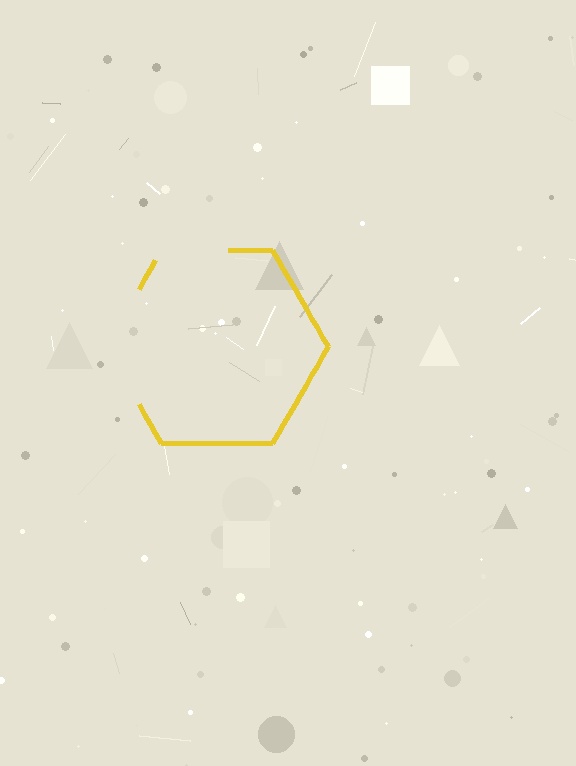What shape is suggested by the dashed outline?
The dashed outline suggests a hexagon.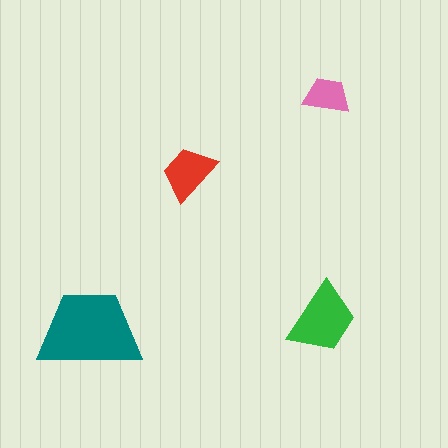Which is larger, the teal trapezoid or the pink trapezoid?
The teal one.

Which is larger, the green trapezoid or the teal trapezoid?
The teal one.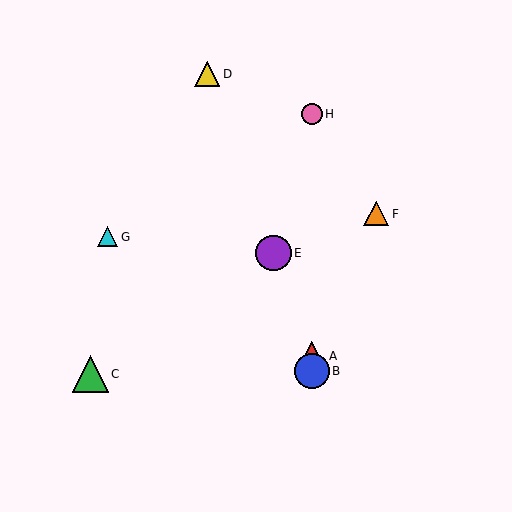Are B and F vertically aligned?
No, B is at x≈312 and F is at x≈376.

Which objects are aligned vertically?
Objects A, B, H are aligned vertically.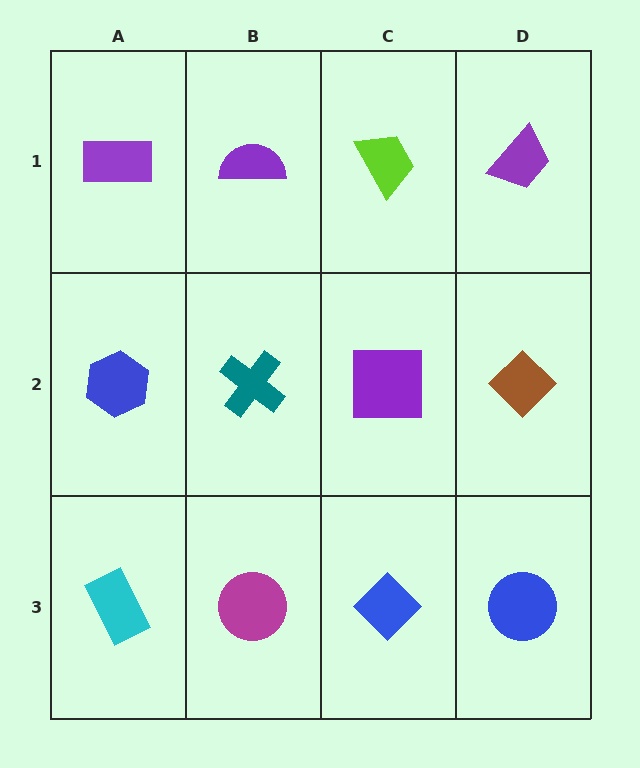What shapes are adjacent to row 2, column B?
A purple semicircle (row 1, column B), a magenta circle (row 3, column B), a blue hexagon (row 2, column A), a purple square (row 2, column C).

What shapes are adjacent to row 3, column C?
A purple square (row 2, column C), a magenta circle (row 3, column B), a blue circle (row 3, column D).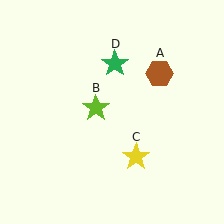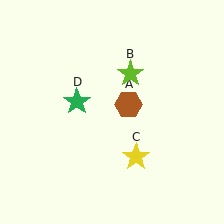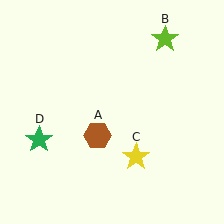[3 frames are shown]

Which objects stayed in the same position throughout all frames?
Yellow star (object C) remained stationary.